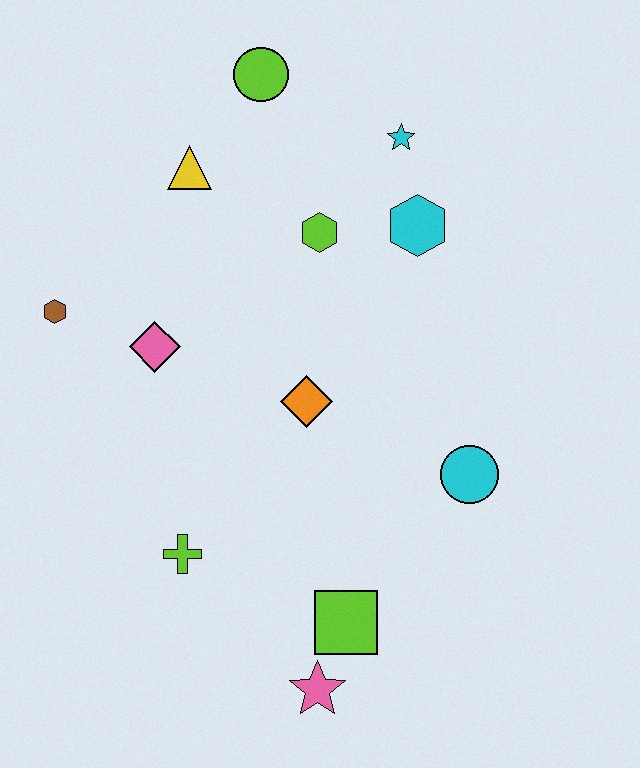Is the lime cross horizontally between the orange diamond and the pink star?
No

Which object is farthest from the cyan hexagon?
The pink star is farthest from the cyan hexagon.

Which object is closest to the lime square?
The pink star is closest to the lime square.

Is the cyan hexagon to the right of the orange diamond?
Yes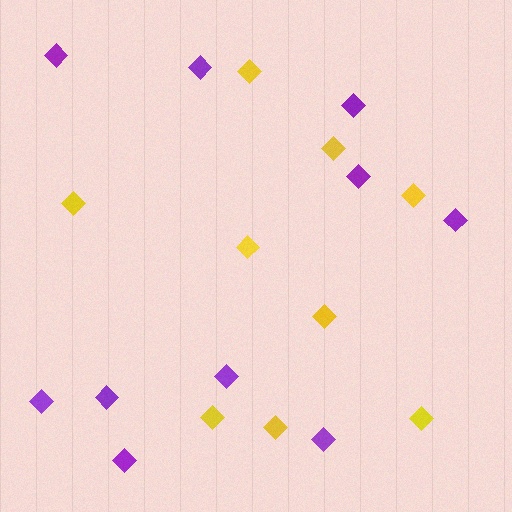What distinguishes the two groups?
There are 2 groups: one group of yellow diamonds (9) and one group of purple diamonds (10).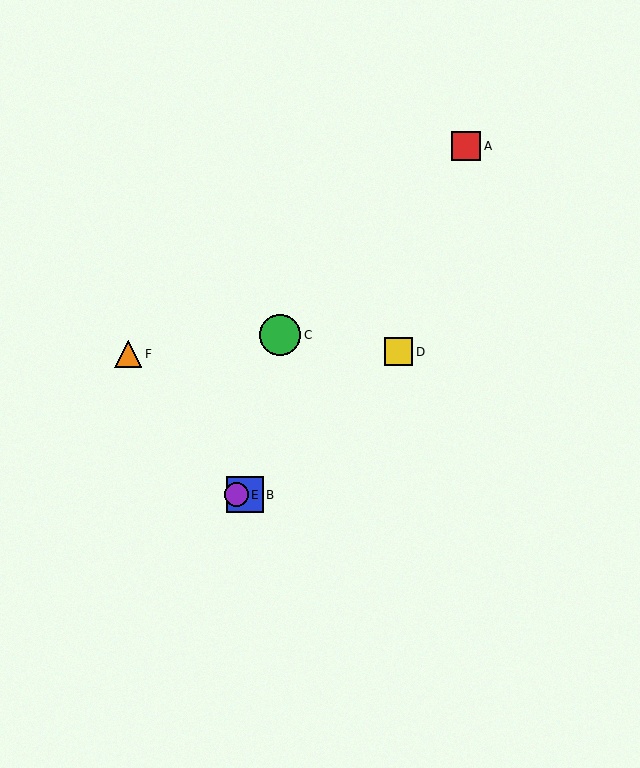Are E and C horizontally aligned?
No, E is at y≈495 and C is at y≈335.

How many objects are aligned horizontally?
2 objects (B, E) are aligned horizontally.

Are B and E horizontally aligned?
Yes, both are at y≈495.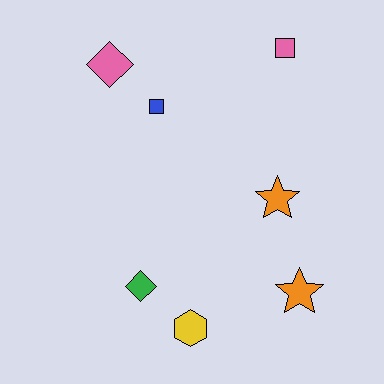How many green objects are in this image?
There is 1 green object.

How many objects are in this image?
There are 7 objects.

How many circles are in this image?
There are no circles.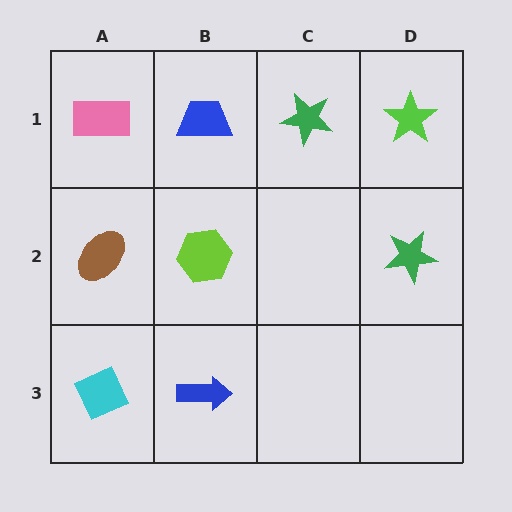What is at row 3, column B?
A blue arrow.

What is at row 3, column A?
A cyan diamond.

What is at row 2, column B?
A lime hexagon.